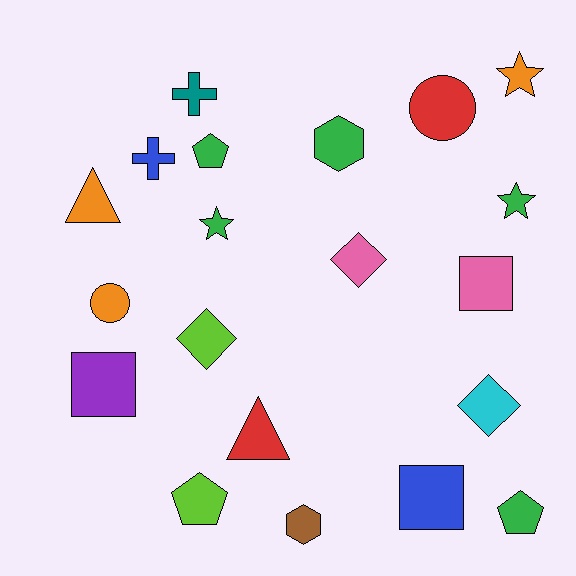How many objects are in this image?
There are 20 objects.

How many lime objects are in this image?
There are 2 lime objects.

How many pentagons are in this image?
There are 3 pentagons.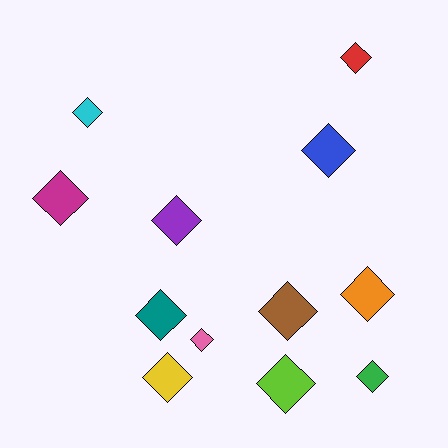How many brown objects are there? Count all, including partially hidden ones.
There is 1 brown object.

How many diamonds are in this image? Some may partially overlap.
There are 12 diamonds.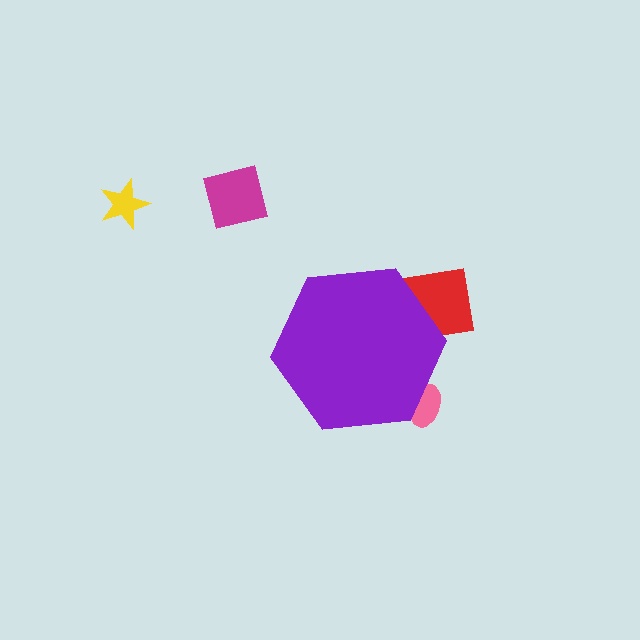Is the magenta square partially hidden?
No, the magenta square is fully visible.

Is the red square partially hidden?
Yes, the red square is partially hidden behind the purple hexagon.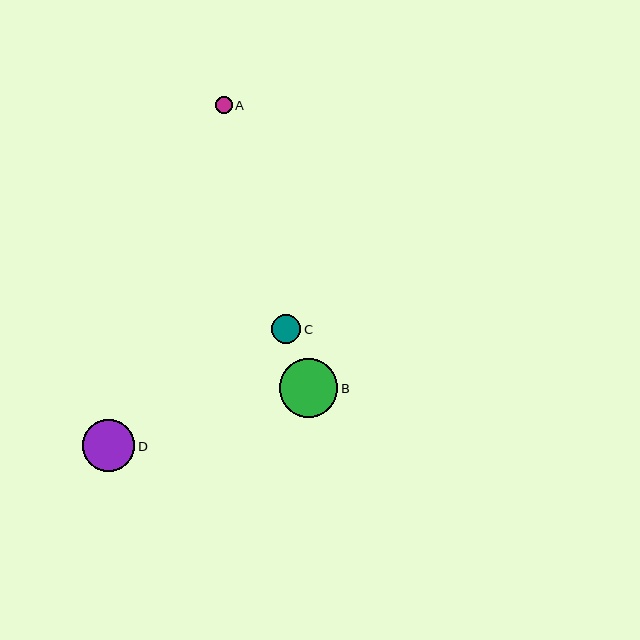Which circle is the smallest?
Circle A is the smallest with a size of approximately 17 pixels.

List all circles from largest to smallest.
From largest to smallest: B, D, C, A.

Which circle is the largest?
Circle B is the largest with a size of approximately 59 pixels.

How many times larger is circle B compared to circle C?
Circle B is approximately 2.0 times the size of circle C.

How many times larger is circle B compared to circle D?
Circle B is approximately 1.1 times the size of circle D.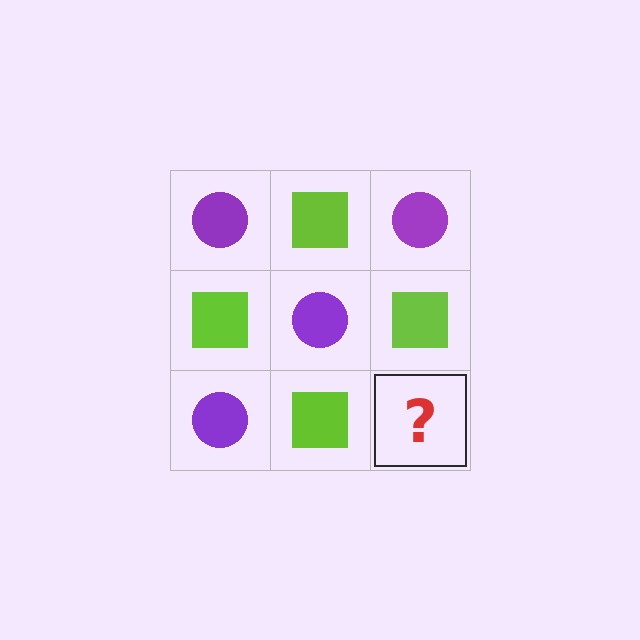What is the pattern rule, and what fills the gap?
The rule is that it alternates purple circle and lime square in a checkerboard pattern. The gap should be filled with a purple circle.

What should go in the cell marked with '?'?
The missing cell should contain a purple circle.